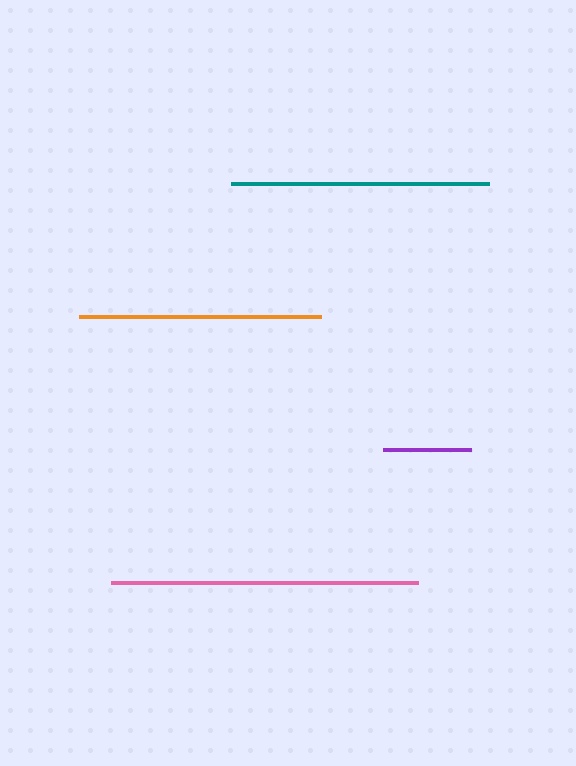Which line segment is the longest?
The pink line is the longest at approximately 307 pixels.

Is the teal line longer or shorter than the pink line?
The pink line is longer than the teal line.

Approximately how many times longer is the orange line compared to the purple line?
The orange line is approximately 2.8 times the length of the purple line.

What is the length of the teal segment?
The teal segment is approximately 257 pixels long.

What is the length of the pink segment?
The pink segment is approximately 307 pixels long.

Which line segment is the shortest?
The purple line is the shortest at approximately 88 pixels.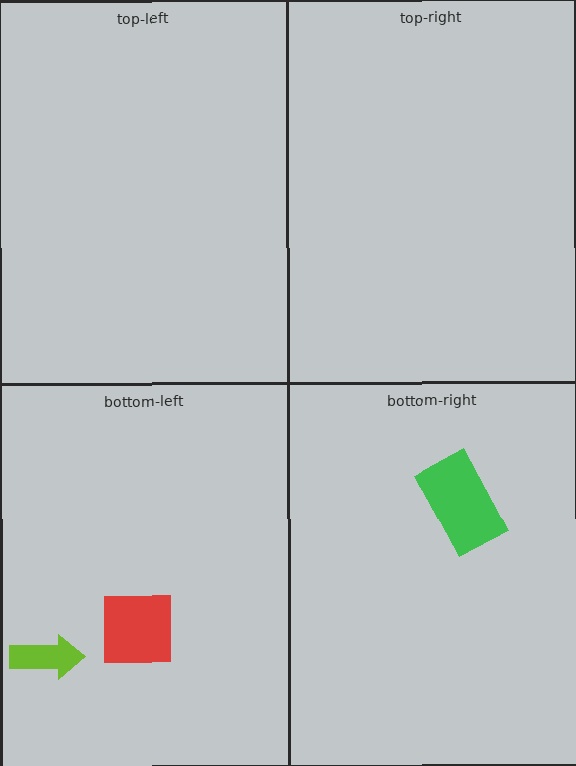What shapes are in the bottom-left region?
The red square, the lime arrow.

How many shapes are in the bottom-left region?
2.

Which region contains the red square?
The bottom-left region.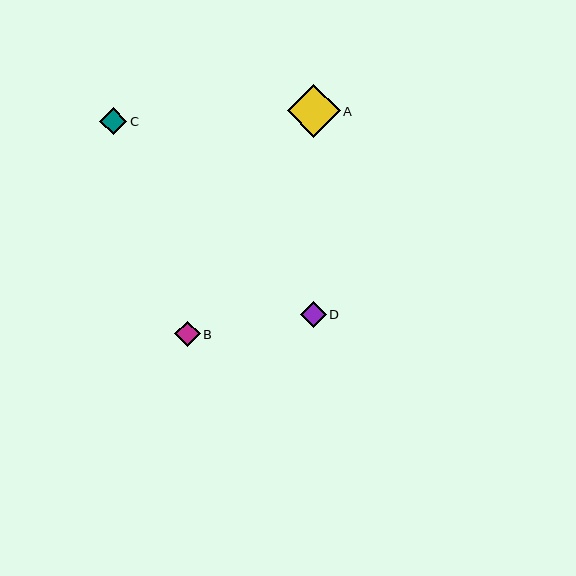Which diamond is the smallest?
Diamond B is the smallest with a size of approximately 25 pixels.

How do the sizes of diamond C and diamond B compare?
Diamond C and diamond B are approximately the same size.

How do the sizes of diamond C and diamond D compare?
Diamond C and diamond D are approximately the same size.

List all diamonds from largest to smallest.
From largest to smallest: A, C, D, B.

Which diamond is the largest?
Diamond A is the largest with a size of approximately 53 pixels.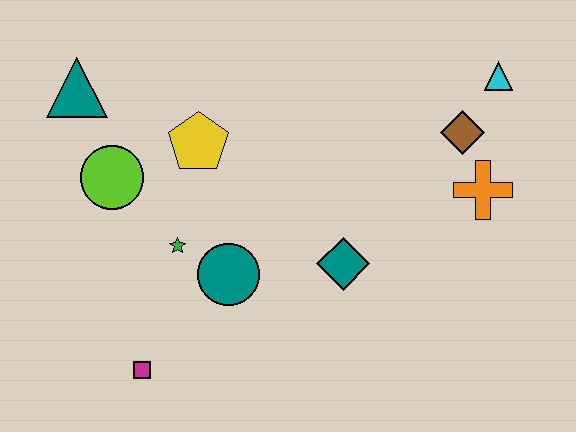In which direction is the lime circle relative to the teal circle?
The lime circle is to the left of the teal circle.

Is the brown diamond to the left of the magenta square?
No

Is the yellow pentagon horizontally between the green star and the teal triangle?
No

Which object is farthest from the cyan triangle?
The magenta square is farthest from the cyan triangle.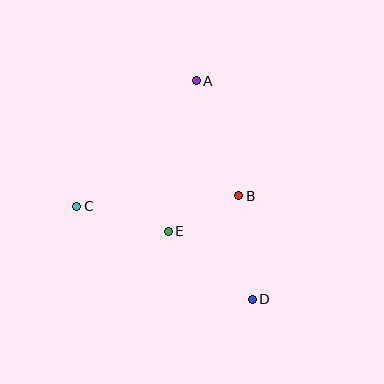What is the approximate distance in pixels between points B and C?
The distance between B and C is approximately 163 pixels.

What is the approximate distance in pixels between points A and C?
The distance between A and C is approximately 173 pixels.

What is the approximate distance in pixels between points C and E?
The distance between C and E is approximately 95 pixels.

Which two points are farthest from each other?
Points A and D are farthest from each other.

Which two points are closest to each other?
Points B and E are closest to each other.